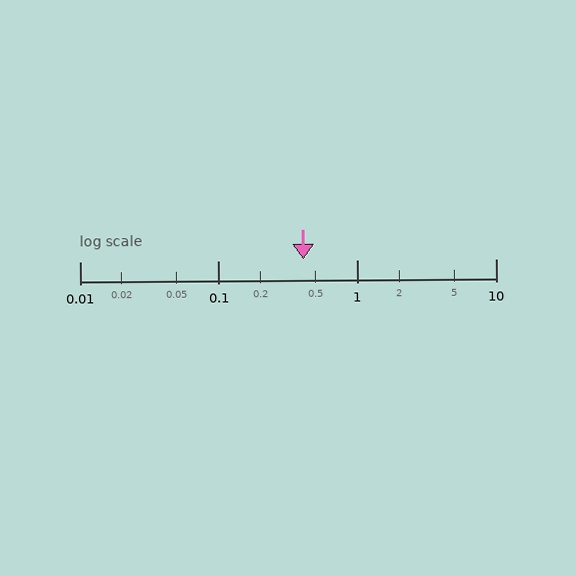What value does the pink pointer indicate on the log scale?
The pointer indicates approximately 0.41.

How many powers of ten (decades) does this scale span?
The scale spans 3 decades, from 0.01 to 10.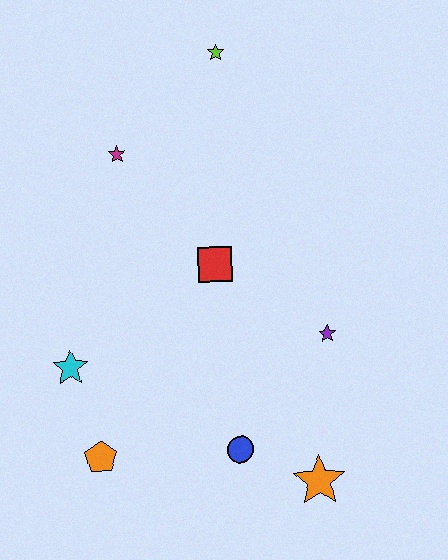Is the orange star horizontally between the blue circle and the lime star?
No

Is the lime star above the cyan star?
Yes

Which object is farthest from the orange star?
The lime star is farthest from the orange star.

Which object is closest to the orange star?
The blue circle is closest to the orange star.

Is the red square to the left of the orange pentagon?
No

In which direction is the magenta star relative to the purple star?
The magenta star is to the left of the purple star.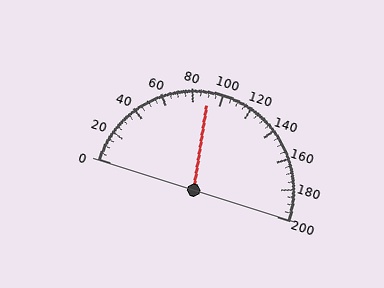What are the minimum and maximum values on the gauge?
The gauge ranges from 0 to 200.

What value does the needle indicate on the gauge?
The needle indicates approximately 90.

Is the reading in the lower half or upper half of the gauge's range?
The reading is in the lower half of the range (0 to 200).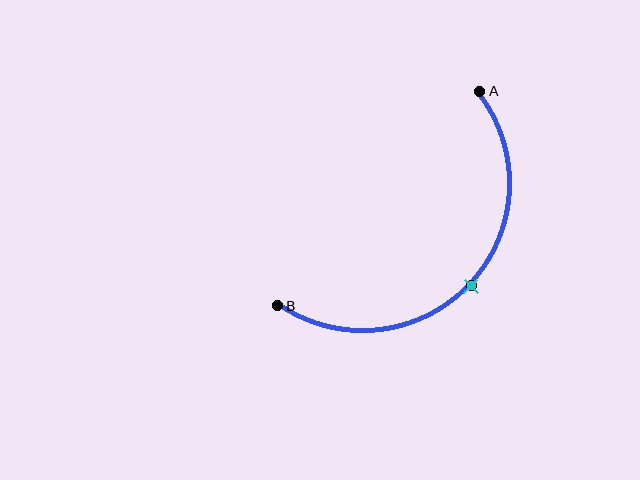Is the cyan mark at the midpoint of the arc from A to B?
Yes. The cyan mark lies on the arc at equal arc-length from both A and B — it is the arc midpoint.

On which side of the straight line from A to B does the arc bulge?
The arc bulges below and to the right of the straight line connecting A and B.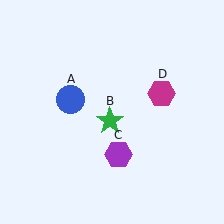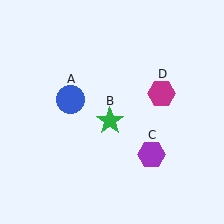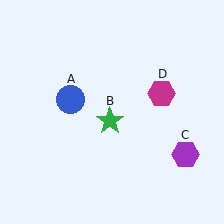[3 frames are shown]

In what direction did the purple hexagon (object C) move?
The purple hexagon (object C) moved right.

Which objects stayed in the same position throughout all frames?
Blue circle (object A) and green star (object B) and magenta hexagon (object D) remained stationary.